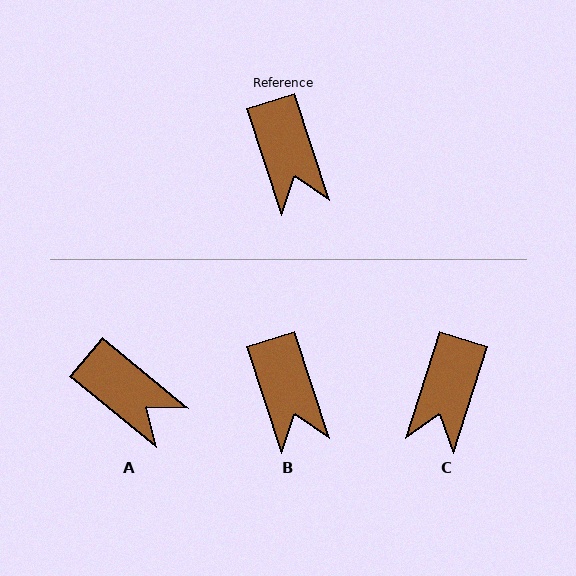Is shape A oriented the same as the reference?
No, it is off by about 33 degrees.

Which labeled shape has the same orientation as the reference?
B.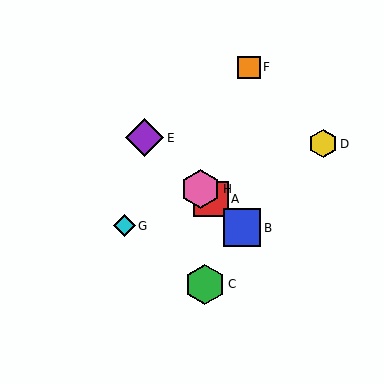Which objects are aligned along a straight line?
Objects A, B, E, H are aligned along a straight line.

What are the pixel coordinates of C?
Object C is at (205, 284).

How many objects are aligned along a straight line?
4 objects (A, B, E, H) are aligned along a straight line.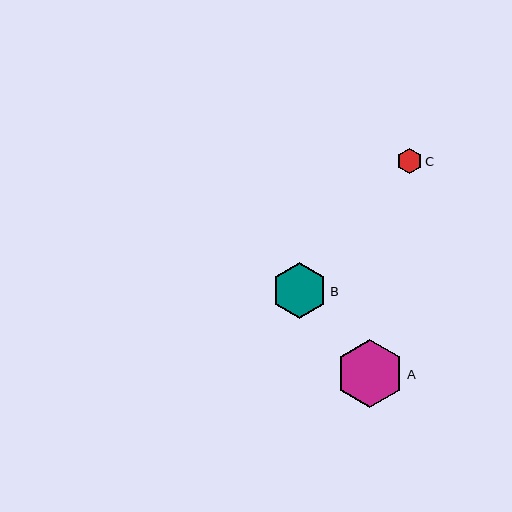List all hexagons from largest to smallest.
From largest to smallest: A, B, C.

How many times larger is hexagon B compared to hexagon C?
Hexagon B is approximately 2.3 times the size of hexagon C.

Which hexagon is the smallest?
Hexagon C is the smallest with a size of approximately 25 pixels.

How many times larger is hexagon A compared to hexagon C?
Hexagon A is approximately 2.7 times the size of hexagon C.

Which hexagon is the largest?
Hexagon A is the largest with a size of approximately 68 pixels.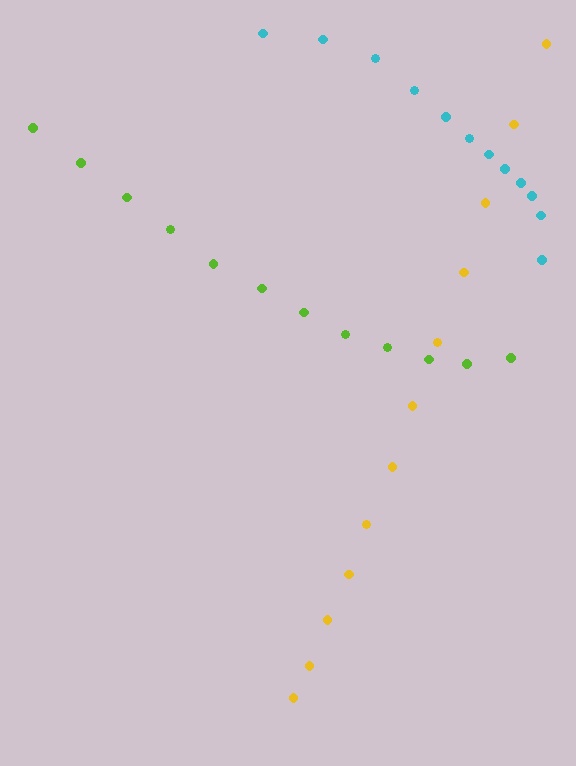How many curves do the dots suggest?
There are 3 distinct paths.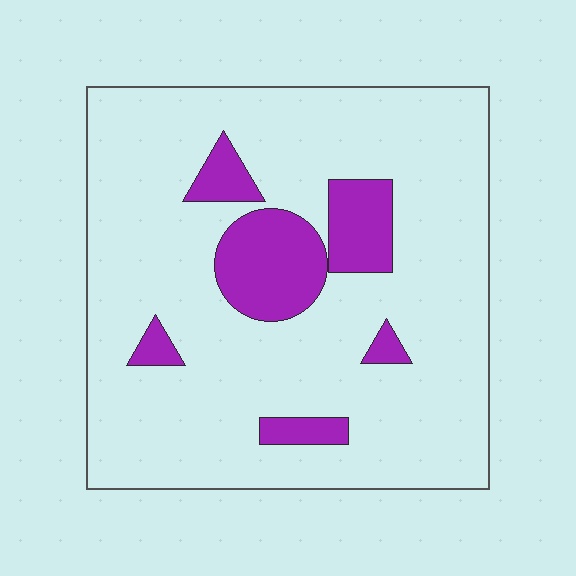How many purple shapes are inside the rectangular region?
6.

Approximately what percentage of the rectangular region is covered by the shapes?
Approximately 15%.